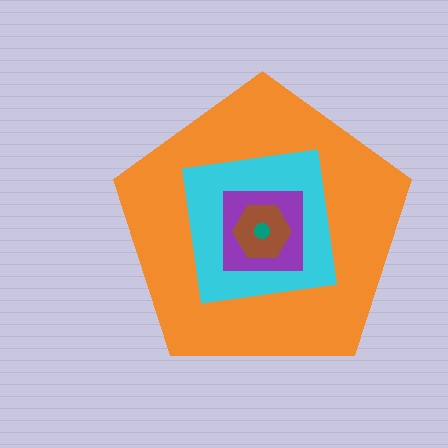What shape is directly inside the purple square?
The brown hexagon.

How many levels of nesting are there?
5.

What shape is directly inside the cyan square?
The purple square.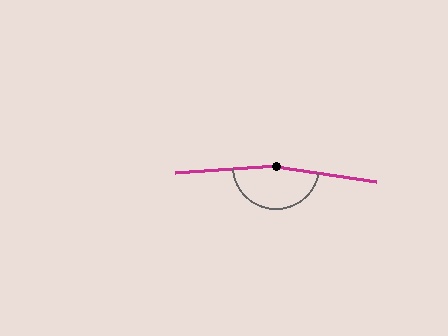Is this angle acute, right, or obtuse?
It is obtuse.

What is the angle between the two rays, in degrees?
Approximately 167 degrees.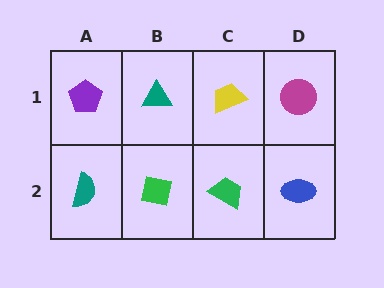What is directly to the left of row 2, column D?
A green trapezoid.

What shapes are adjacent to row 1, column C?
A green trapezoid (row 2, column C), a teal triangle (row 1, column B), a magenta circle (row 1, column D).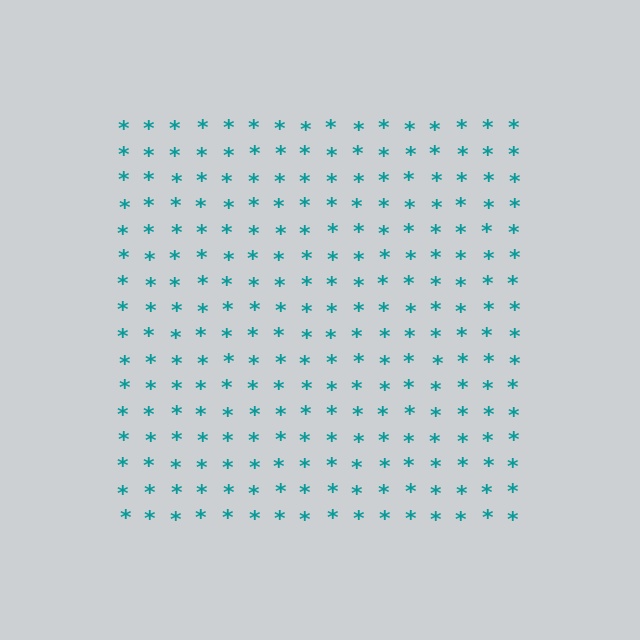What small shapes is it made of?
It is made of small asterisks.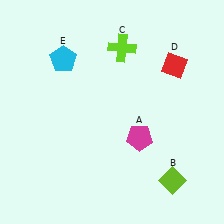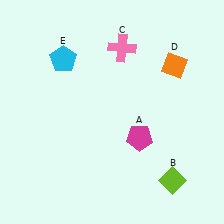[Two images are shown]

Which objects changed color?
C changed from lime to pink. D changed from red to orange.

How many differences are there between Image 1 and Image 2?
There are 2 differences between the two images.